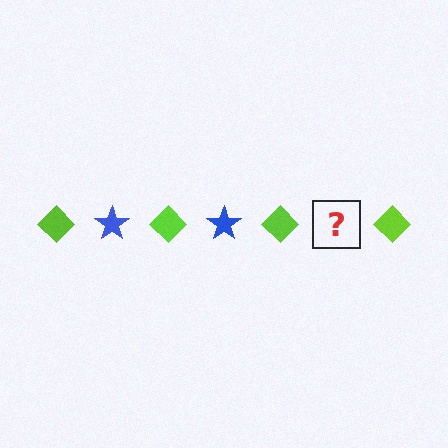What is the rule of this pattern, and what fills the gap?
The rule is that the pattern alternates between lime diamond and blue star. The gap should be filled with a blue star.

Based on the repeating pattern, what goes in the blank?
The blank should be a blue star.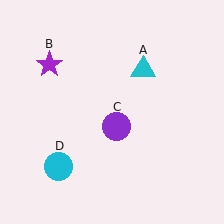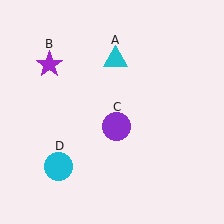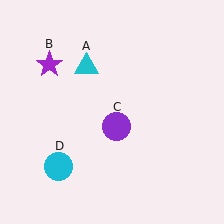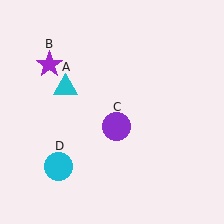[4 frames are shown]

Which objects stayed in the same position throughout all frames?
Purple star (object B) and purple circle (object C) and cyan circle (object D) remained stationary.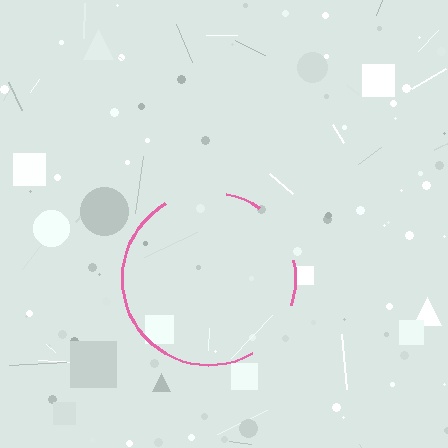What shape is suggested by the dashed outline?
The dashed outline suggests a circle.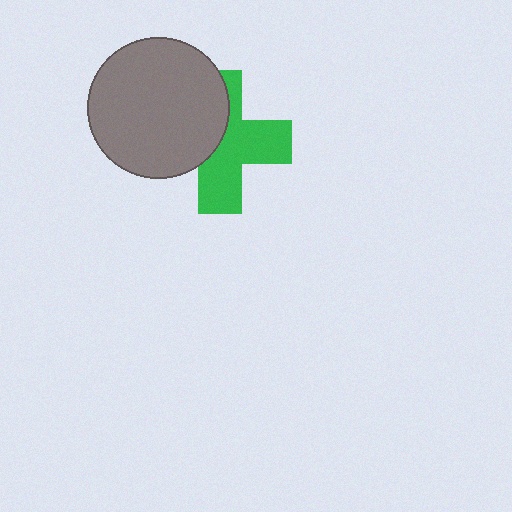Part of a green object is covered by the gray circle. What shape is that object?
It is a cross.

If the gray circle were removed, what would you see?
You would see the complete green cross.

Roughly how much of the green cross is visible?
About half of it is visible (roughly 57%).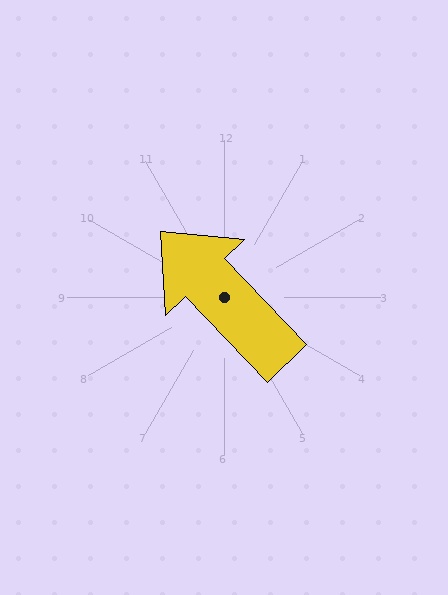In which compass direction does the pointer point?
Northwest.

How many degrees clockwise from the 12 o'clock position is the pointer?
Approximately 316 degrees.